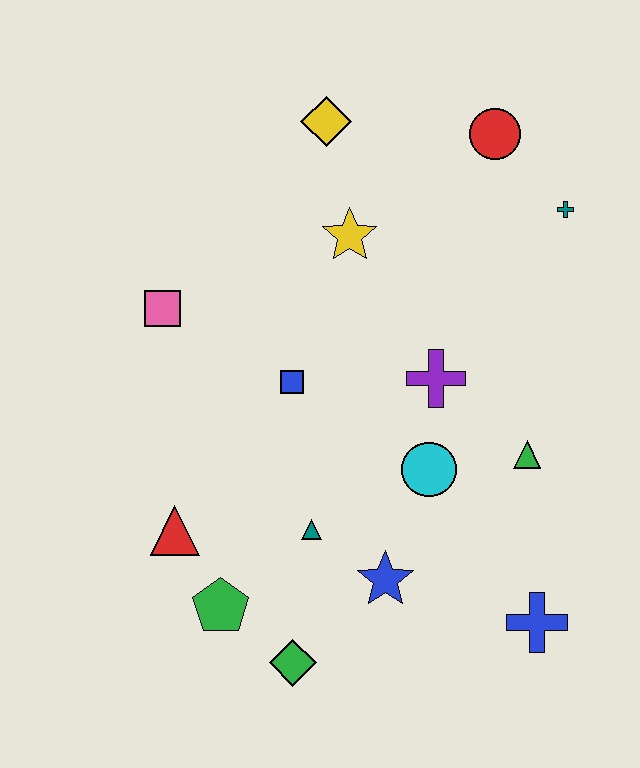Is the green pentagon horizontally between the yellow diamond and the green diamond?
No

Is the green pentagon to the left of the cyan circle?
Yes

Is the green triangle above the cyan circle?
Yes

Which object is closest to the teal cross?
The red circle is closest to the teal cross.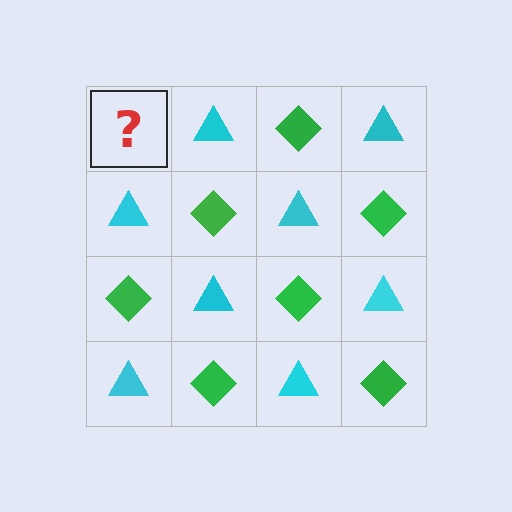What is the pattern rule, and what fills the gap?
The rule is that it alternates green diamond and cyan triangle in a checkerboard pattern. The gap should be filled with a green diamond.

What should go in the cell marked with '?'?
The missing cell should contain a green diamond.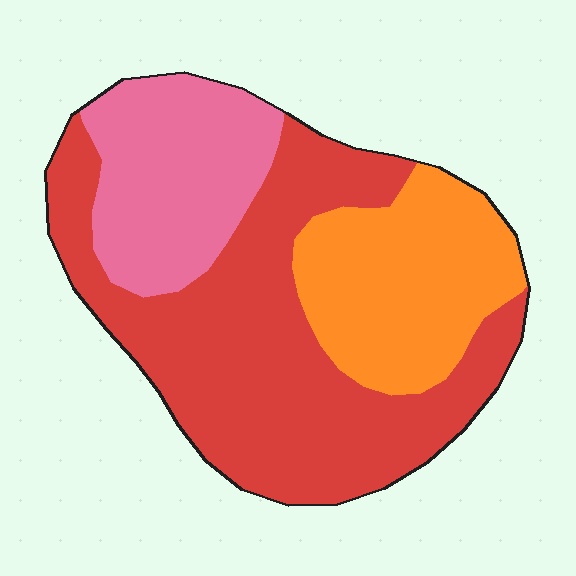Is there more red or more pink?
Red.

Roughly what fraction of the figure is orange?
Orange takes up between a quarter and a half of the figure.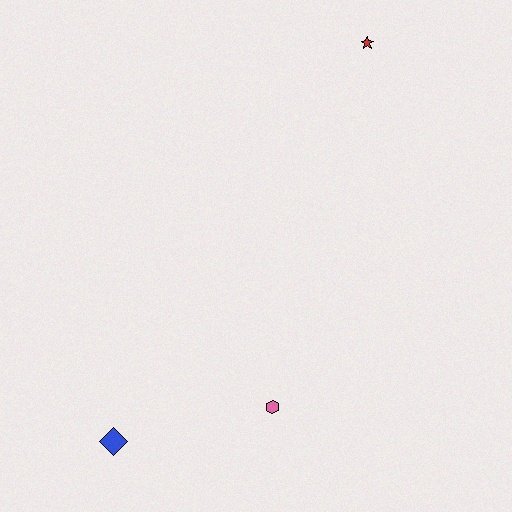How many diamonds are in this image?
There is 1 diamond.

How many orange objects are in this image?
There are no orange objects.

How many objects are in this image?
There are 3 objects.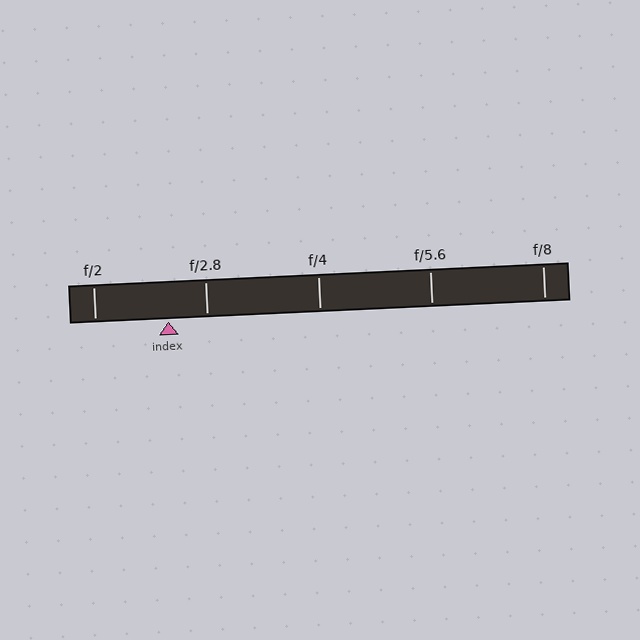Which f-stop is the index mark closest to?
The index mark is closest to f/2.8.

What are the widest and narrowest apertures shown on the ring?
The widest aperture shown is f/2 and the narrowest is f/8.